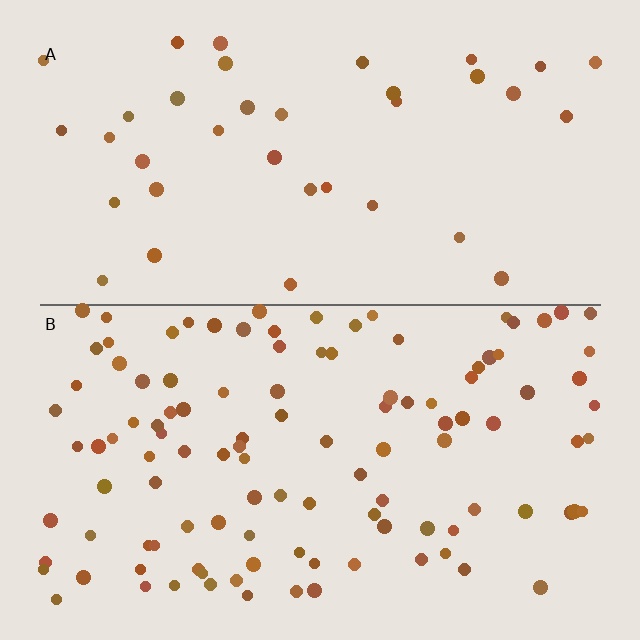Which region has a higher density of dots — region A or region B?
B (the bottom).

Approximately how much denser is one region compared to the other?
Approximately 3.1× — region B over region A.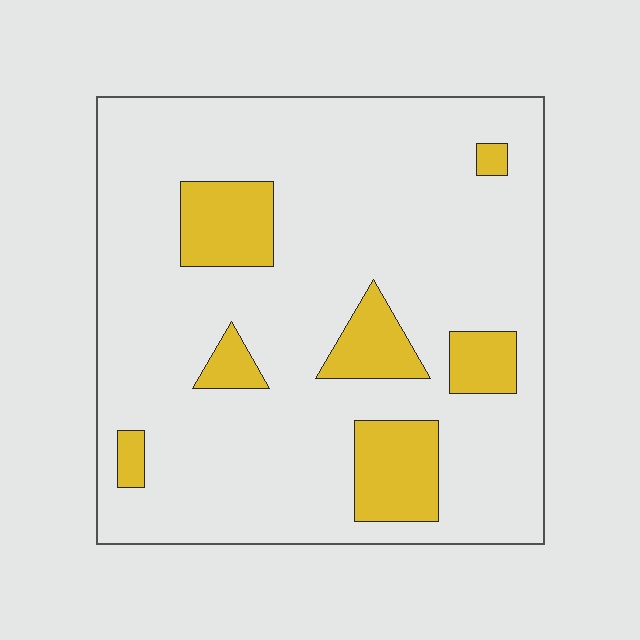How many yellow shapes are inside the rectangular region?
7.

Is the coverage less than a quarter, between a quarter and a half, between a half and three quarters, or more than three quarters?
Less than a quarter.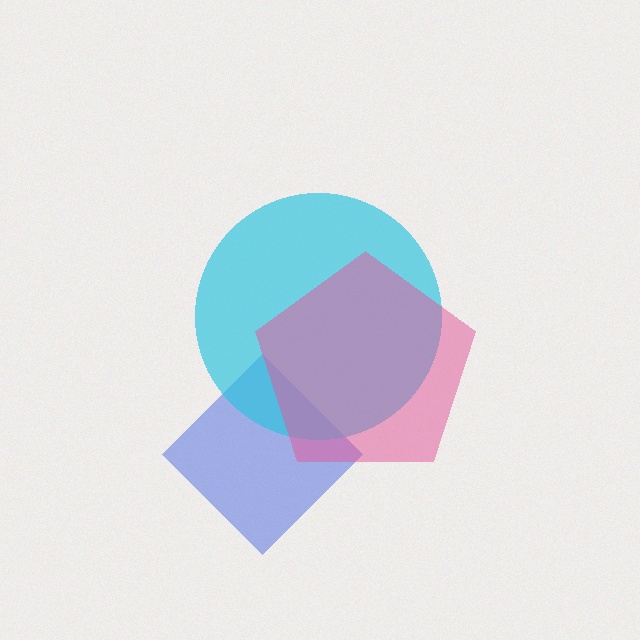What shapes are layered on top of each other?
The layered shapes are: a blue diamond, a cyan circle, a pink pentagon.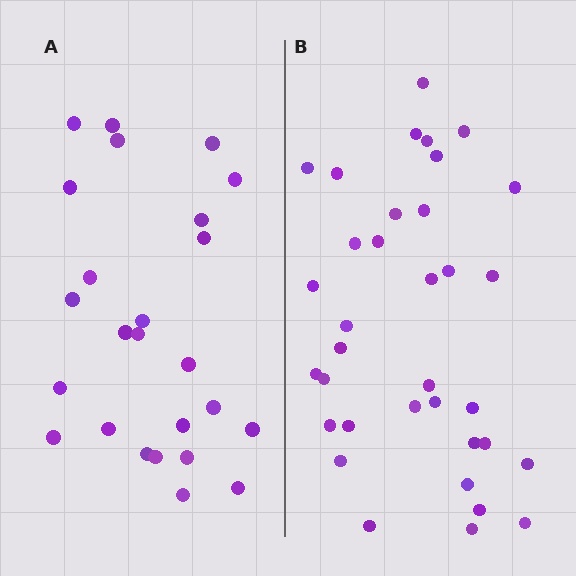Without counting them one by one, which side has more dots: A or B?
Region B (the right region) has more dots.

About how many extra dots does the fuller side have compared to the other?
Region B has roughly 10 or so more dots than region A.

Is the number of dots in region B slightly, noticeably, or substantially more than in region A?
Region B has noticeably more, but not dramatically so. The ratio is roughly 1.4 to 1.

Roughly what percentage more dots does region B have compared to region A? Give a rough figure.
About 40% more.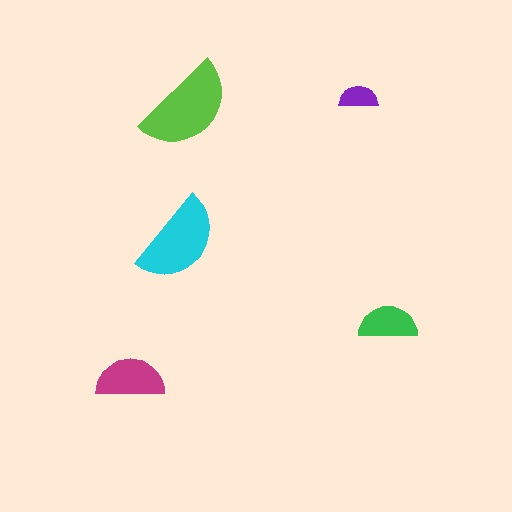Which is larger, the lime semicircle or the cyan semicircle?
The lime one.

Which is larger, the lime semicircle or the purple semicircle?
The lime one.